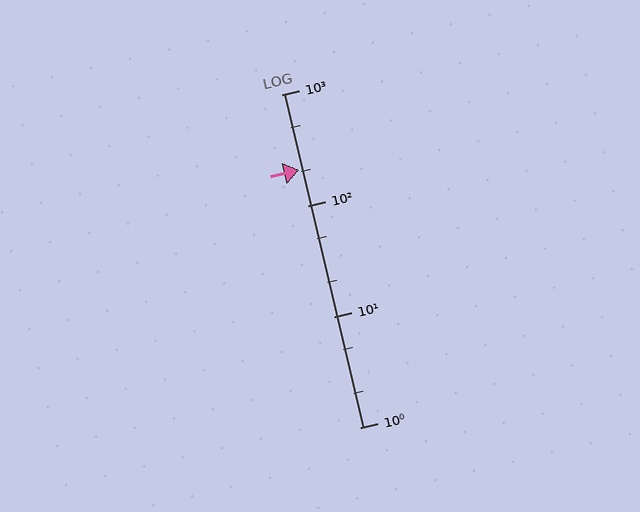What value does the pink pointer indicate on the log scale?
The pointer indicates approximately 210.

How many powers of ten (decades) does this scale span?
The scale spans 3 decades, from 1 to 1000.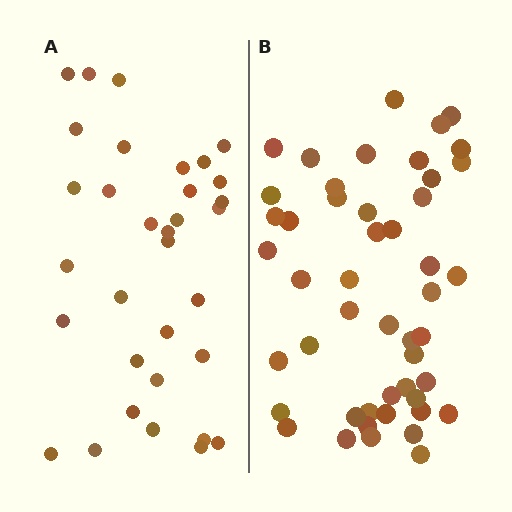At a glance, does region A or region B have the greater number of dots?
Region B (the right region) has more dots.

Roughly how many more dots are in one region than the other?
Region B has approximately 15 more dots than region A.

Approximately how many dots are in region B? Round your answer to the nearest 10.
About 50 dots. (The exact count is 48, which rounds to 50.)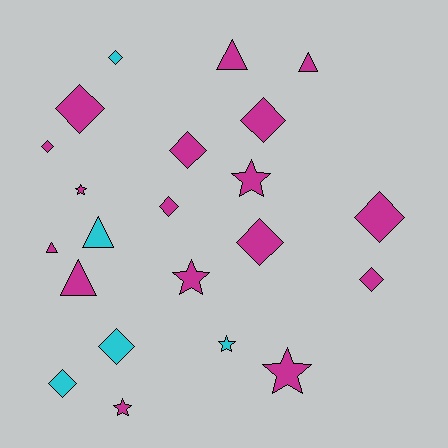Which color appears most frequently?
Magenta, with 17 objects.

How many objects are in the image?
There are 22 objects.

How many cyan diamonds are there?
There are 3 cyan diamonds.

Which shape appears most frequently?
Diamond, with 11 objects.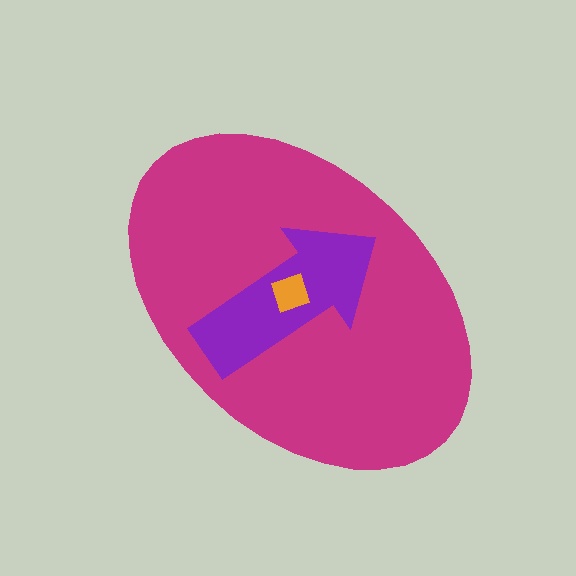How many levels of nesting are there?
3.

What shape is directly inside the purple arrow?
The orange diamond.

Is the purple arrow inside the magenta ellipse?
Yes.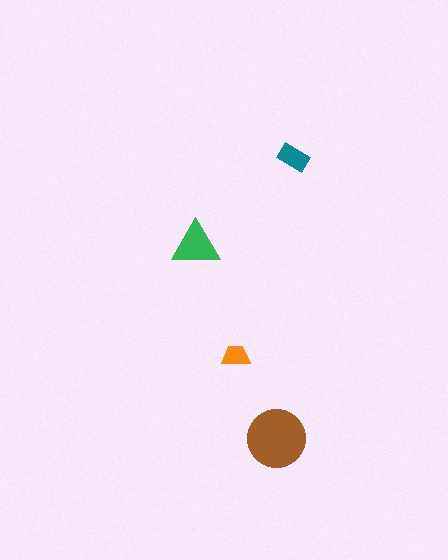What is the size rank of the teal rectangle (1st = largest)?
3rd.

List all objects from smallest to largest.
The orange trapezoid, the teal rectangle, the green triangle, the brown circle.